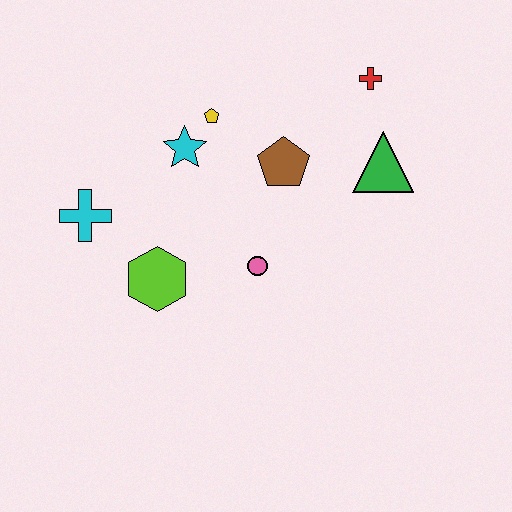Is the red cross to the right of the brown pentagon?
Yes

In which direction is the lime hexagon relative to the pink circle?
The lime hexagon is to the left of the pink circle.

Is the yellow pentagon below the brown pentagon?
No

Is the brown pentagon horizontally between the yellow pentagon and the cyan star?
No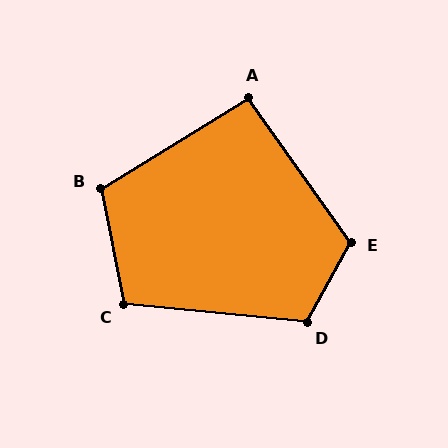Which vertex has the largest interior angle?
E, at approximately 116 degrees.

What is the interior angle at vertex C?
Approximately 107 degrees (obtuse).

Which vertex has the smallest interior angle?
A, at approximately 94 degrees.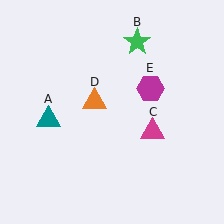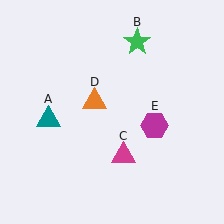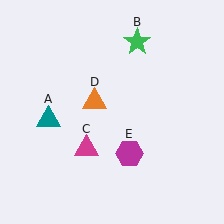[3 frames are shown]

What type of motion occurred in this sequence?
The magenta triangle (object C), magenta hexagon (object E) rotated clockwise around the center of the scene.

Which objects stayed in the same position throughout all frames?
Teal triangle (object A) and green star (object B) and orange triangle (object D) remained stationary.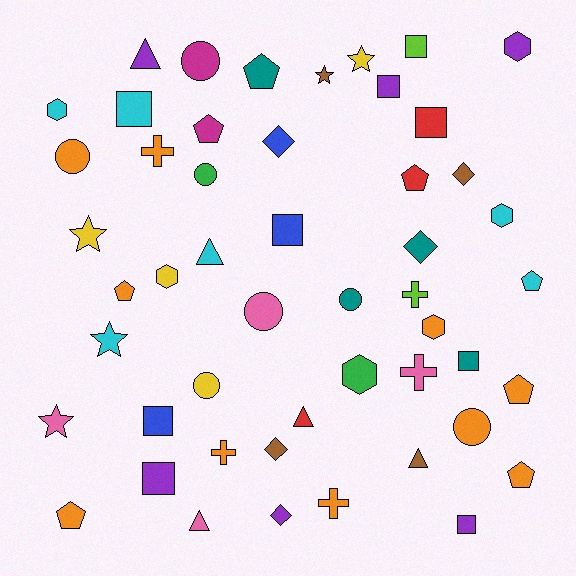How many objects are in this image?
There are 50 objects.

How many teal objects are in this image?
There are 4 teal objects.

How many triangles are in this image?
There are 5 triangles.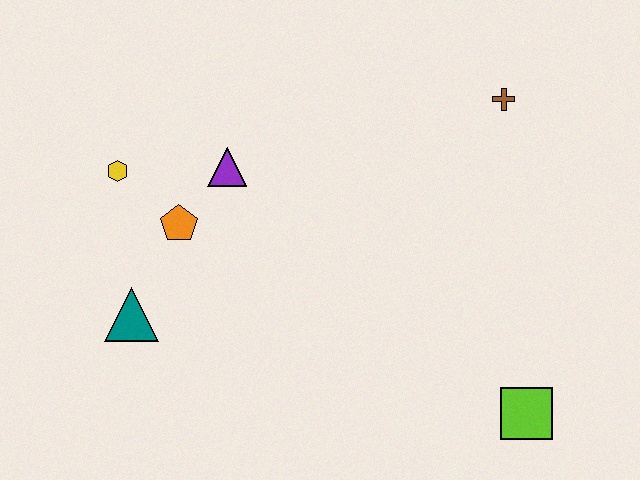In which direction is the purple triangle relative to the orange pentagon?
The purple triangle is above the orange pentagon.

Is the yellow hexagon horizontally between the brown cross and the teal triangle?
No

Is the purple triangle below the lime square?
No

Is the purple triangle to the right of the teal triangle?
Yes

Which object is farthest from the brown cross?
The teal triangle is farthest from the brown cross.